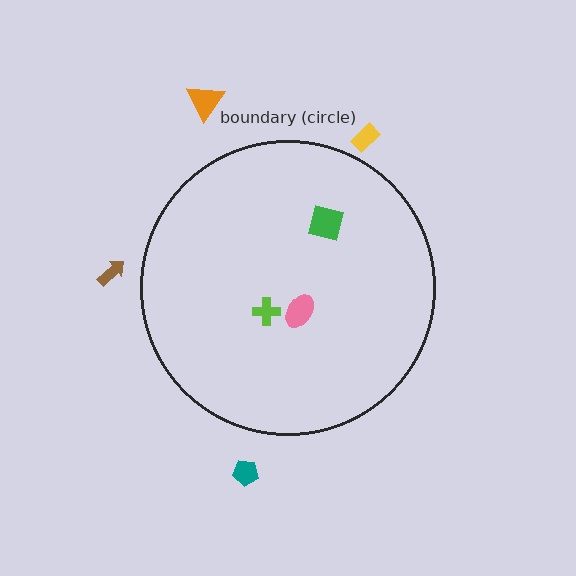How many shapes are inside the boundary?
3 inside, 4 outside.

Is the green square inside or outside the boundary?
Inside.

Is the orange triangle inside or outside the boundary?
Outside.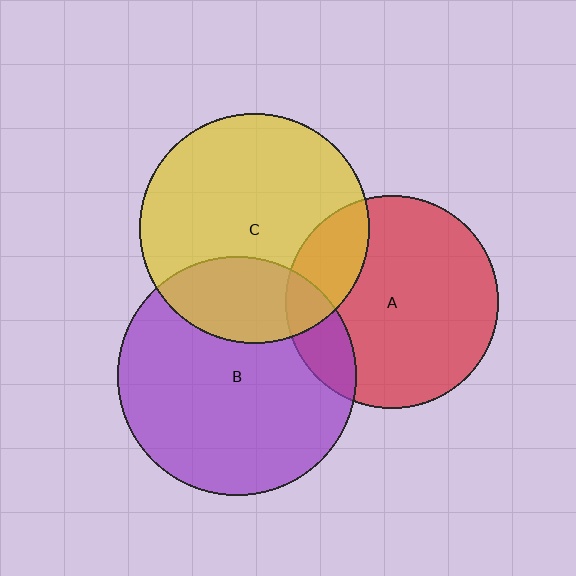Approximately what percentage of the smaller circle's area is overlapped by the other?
Approximately 25%.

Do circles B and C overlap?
Yes.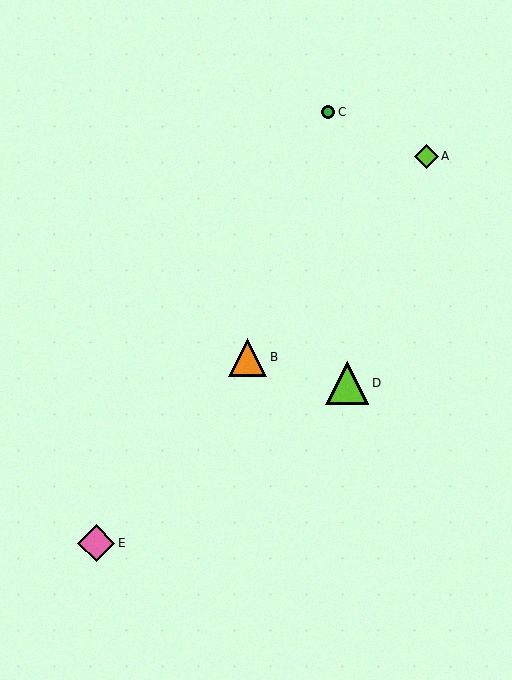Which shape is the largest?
The lime triangle (labeled D) is the largest.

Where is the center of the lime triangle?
The center of the lime triangle is at (347, 383).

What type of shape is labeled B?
Shape B is an orange triangle.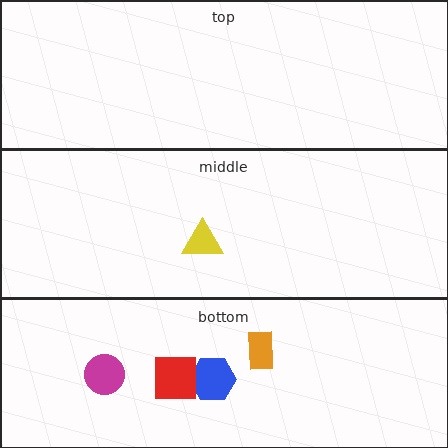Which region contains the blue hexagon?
The bottom region.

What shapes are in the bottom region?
The magenta circle, the blue hexagon, the red square, the orange rectangle.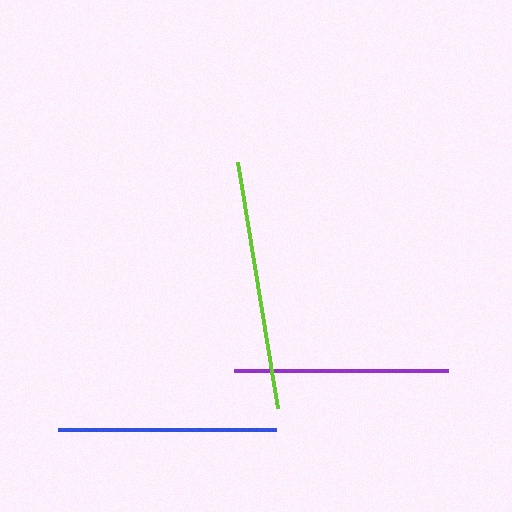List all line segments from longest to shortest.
From longest to shortest: lime, blue, purple.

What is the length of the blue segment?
The blue segment is approximately 218 pixels long.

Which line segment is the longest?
The lime line is the longest at approximately 248 pixels.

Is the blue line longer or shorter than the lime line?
The lime line is longer than the blue line.